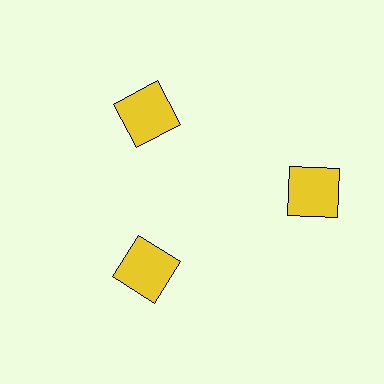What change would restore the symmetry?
The symmetry would be restored by moving it inward, back onto the ring so that all 3 squares sit at equal angles and equal distance from the center.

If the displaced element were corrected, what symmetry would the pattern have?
It would have 3-fold rotational symmetry — the pattern would map onto itself every 120 degrees.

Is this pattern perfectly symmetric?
No. The 3 yellow squares are arranged in a ring, but one element near the 3 o'clock position is pushed outward from the center, breaking the 3-fold rotational symmetry.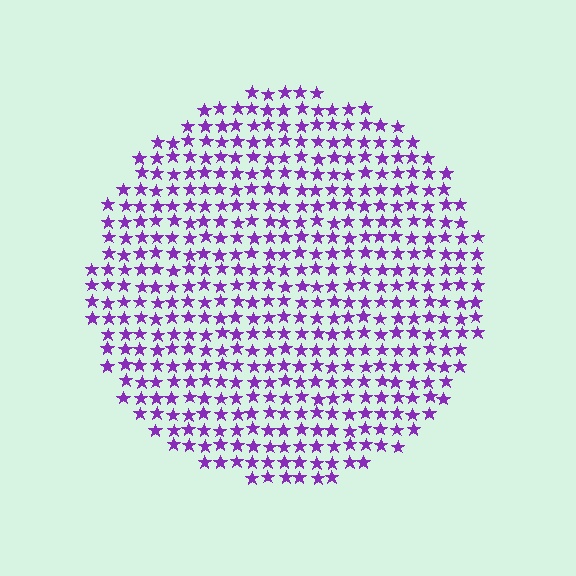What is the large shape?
The large shape is a circle.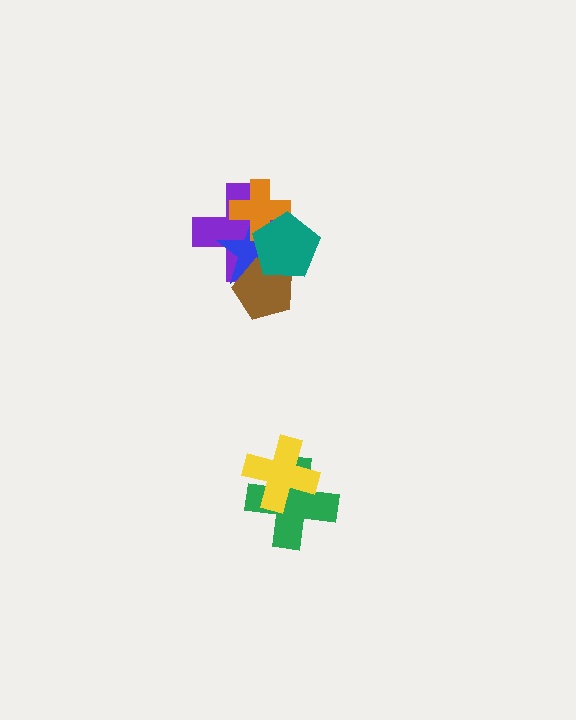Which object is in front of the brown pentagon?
The teal pentagon is in front of the brown pentagon.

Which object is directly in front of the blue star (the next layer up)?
The orange cross is directly in front of the blue star.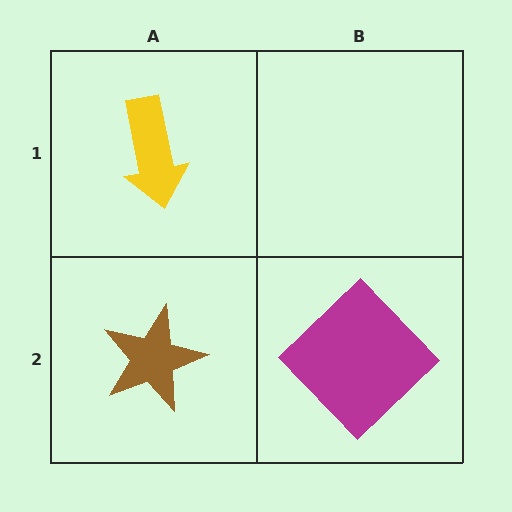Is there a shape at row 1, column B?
No, that cell is empty.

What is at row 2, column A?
A brown star.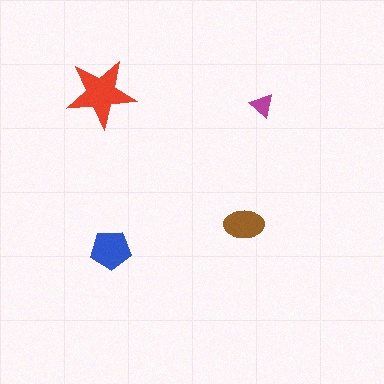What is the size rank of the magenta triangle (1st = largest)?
4th.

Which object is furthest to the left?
The red star is leftmost.